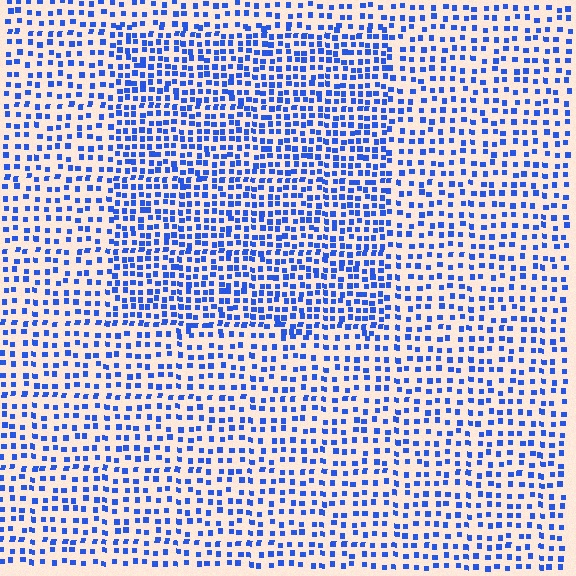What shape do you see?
I see a rectangle.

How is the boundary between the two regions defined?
The boundary is defined by a change in element density (approximately 1.7x ratio). All elements are the same color, size, and shape.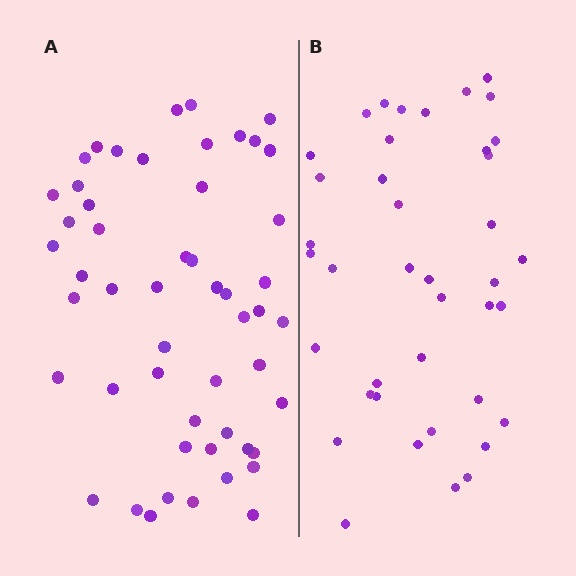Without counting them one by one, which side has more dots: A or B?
Region A (the left region) has more dots.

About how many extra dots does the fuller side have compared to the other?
Region A has roughly 12 or so more dots than region B.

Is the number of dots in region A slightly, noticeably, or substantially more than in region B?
Region A has noticeably more, but not dramatically so. The ratio is roughly 1.3 to 1.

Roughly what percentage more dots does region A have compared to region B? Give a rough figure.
About 30% more.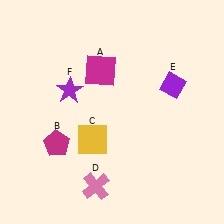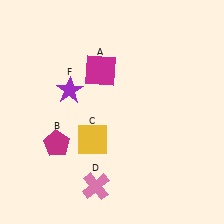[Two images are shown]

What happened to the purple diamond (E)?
The purple diamond (E) was removed in Image 2. It was in the top-right area of Image 1.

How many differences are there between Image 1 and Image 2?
There is 1 difference between the two images.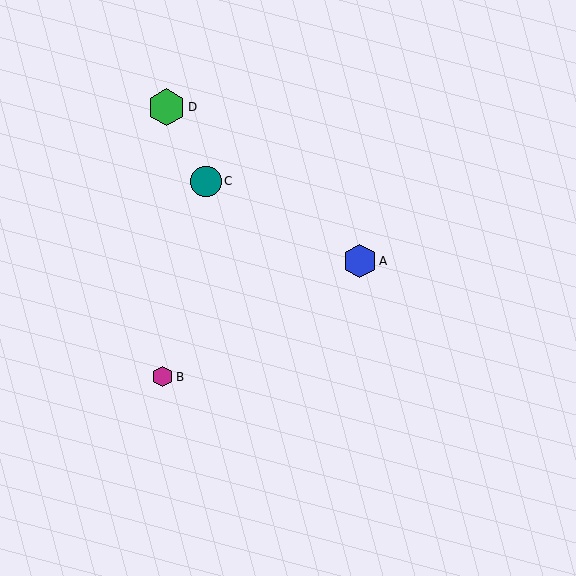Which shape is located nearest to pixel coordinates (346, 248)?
The blue hexagon (labeled A) at (360, 261) is nearest to that location.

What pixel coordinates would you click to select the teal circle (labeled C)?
Click at (206, 181) to select the teal circle C.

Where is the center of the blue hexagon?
The center of the blue hexagon is at (360, 261).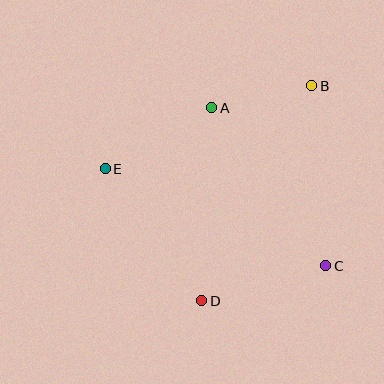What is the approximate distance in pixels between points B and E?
The distance between B and E is approximately 223 pixels.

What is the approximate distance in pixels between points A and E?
The distance between A and E is approximately 123 pixels.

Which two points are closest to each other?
Points A and B are closest to each other.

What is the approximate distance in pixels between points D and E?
The distance between D and E is approximately 163 pixels.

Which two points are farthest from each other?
Points B and D are farthest from each other.